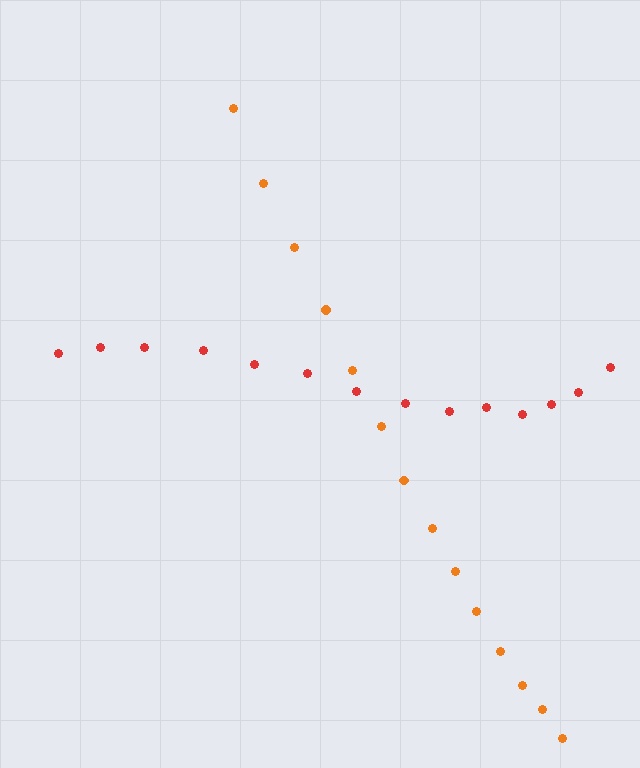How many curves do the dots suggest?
There are 2 distinct paths.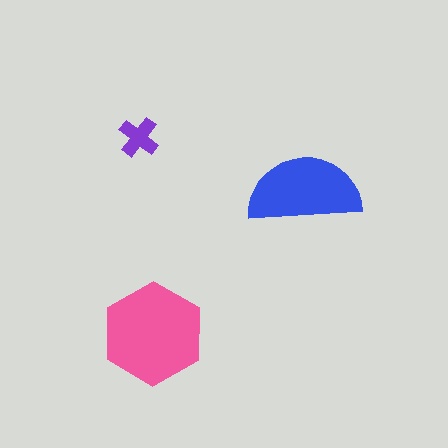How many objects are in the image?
There are 3 objects in the image.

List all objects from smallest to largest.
The purple cross, the blue semicircle, the pink hexagon.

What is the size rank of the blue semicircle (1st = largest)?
2nd.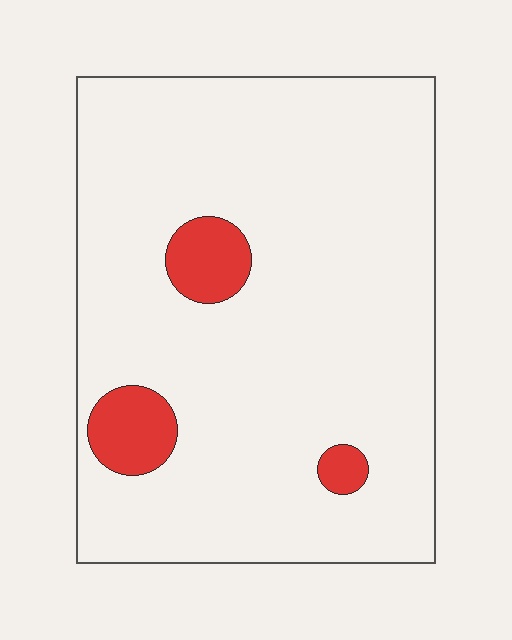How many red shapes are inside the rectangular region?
3.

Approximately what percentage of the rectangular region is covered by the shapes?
Approximately 10%.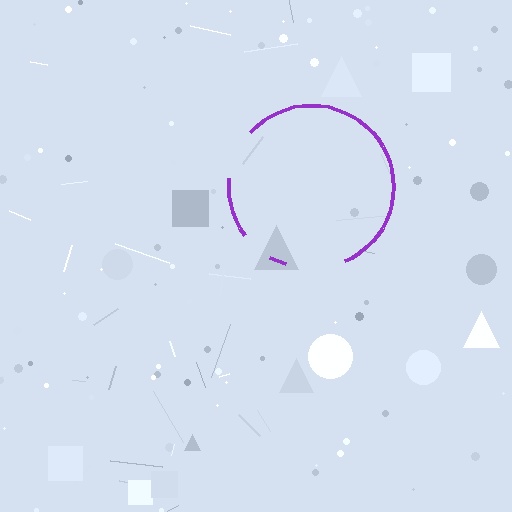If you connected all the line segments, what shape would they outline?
They would outline a circle.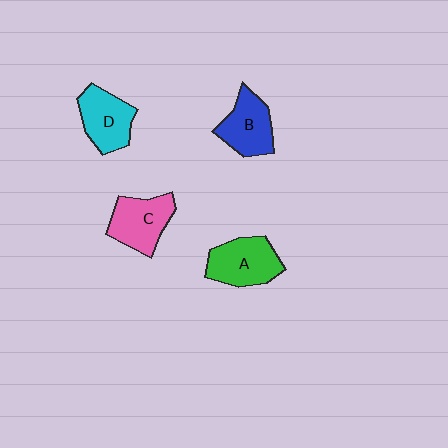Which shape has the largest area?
Shape A (green).